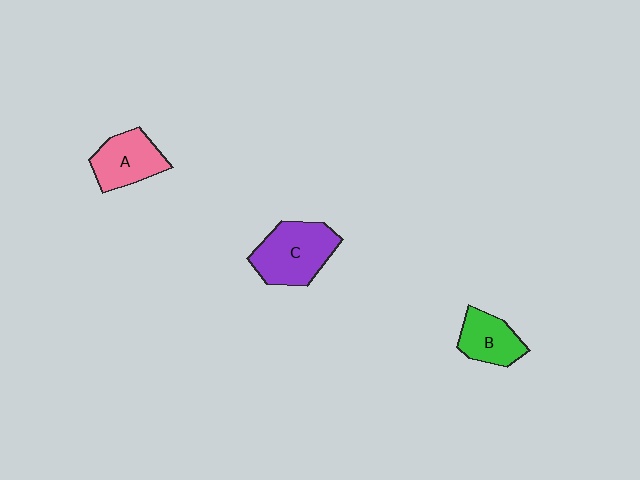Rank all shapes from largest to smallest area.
From largest to smallest: C (purple), A (pink), B (green).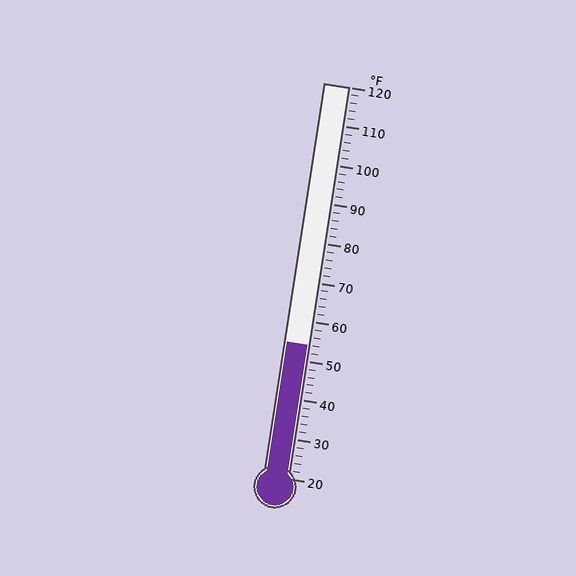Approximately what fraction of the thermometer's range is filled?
The thermometer is filled to approximately 35% of its range.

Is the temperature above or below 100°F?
The temperature is below 100°F.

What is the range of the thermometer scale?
The thermometer scale ranges from 20°F to 120°F.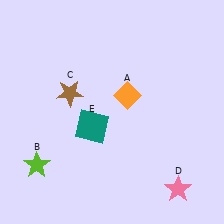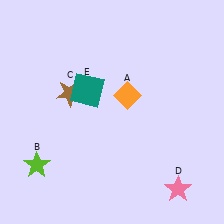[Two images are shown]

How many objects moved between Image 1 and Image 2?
1 object moved between the two images.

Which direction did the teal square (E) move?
The teal square (E) moved up.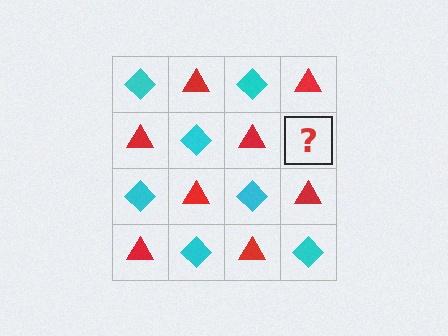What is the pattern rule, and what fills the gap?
The rule is that it alternates cyan diamond and red triangle in a checkerboard pattern. The gap should be filled with a cyan diamond.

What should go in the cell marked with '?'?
The missing cell should contain a cyan diamond.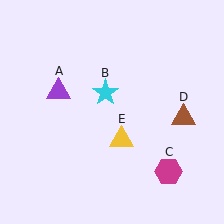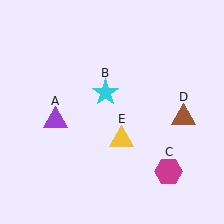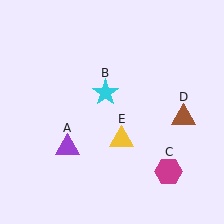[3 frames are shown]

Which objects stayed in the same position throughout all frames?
Cyan star (object B) and magenta hexagon (object C) and brown triangle (object D) and yellow triangle (object E) remained stationary.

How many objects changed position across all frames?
1 object changed position: purple triangle (object A).